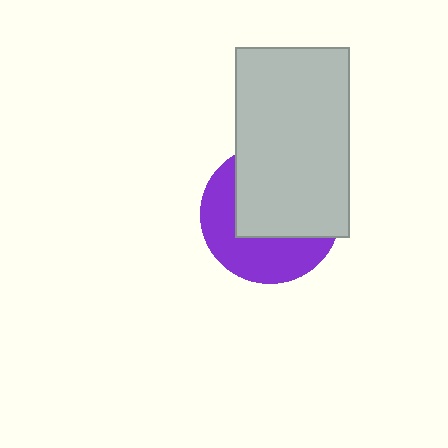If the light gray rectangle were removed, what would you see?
You would see the complete purple circle.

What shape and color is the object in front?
The object in front is a light gray rectangle.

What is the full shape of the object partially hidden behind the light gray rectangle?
The partially hidden object is a purple circle.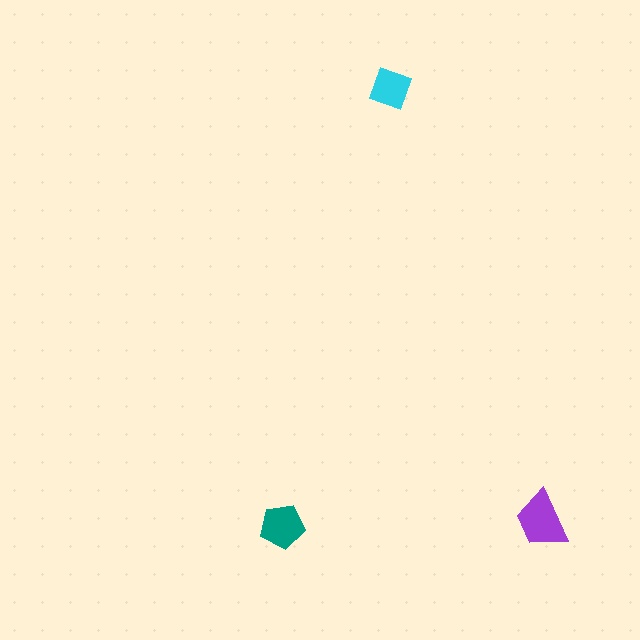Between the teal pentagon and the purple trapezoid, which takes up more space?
The purple trapezoid.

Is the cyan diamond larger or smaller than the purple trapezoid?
Smaller.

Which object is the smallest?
The cyan diamond.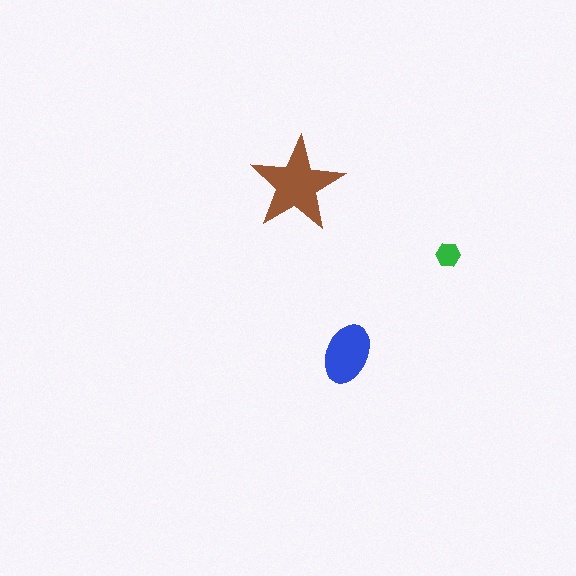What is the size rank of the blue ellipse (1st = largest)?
2nd.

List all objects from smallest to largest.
The green hexagon, the blue ellipse, the brown star.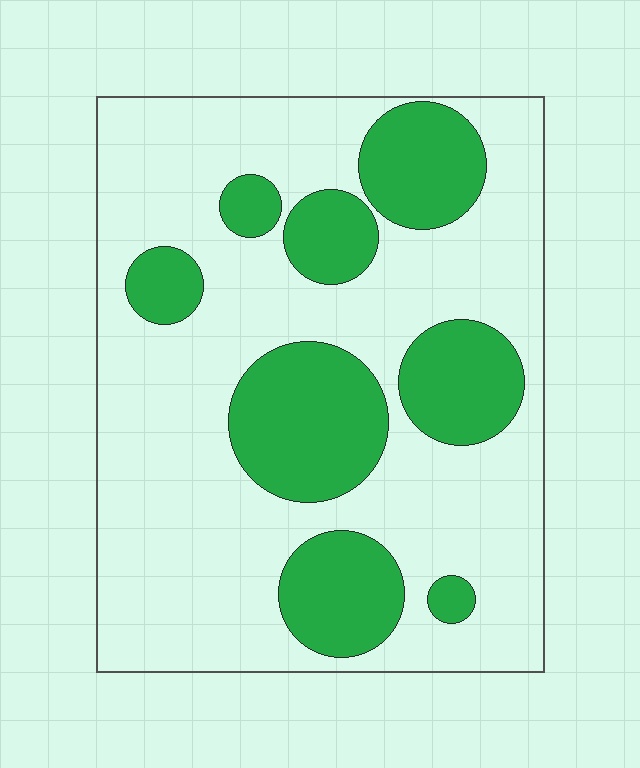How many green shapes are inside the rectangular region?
8.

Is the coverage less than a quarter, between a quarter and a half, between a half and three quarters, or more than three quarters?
Between a quarter and a half.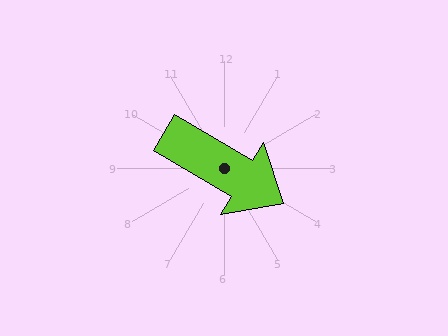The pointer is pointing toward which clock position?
Roughly 4 o'clock.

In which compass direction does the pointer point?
Southeast.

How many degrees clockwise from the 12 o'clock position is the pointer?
Approximately 121 degrees.